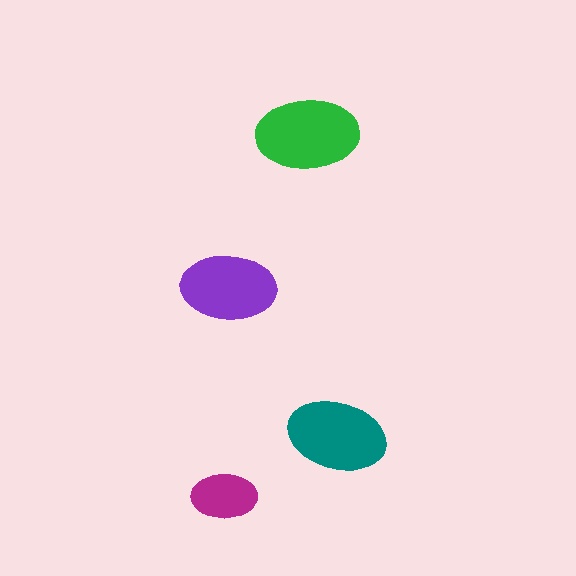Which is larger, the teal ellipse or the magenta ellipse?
The teal one.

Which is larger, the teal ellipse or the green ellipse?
The green one.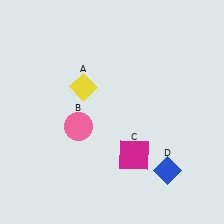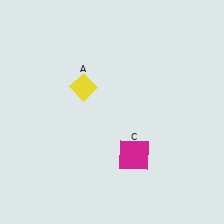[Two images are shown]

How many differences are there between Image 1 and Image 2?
There are 2 differences between the two images.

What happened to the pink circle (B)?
The pink circle (B) was removed in Image 2. It was in the bottom-left area of Image 1.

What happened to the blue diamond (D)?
The blue diamond (D) was removed in Image 2. It was in the bottom-right area of Image 1.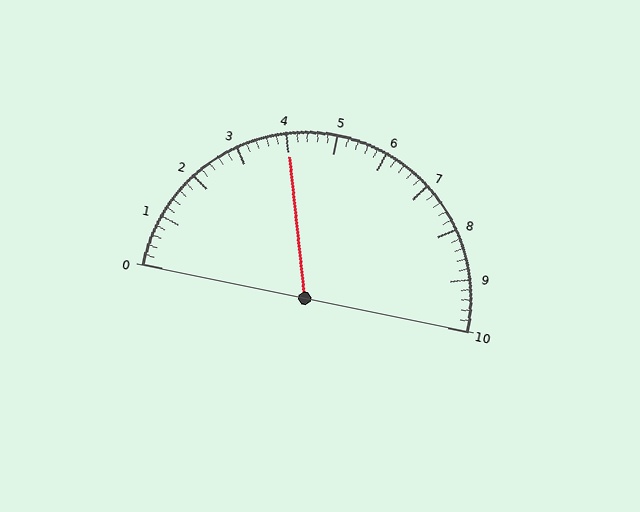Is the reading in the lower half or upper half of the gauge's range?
The reading is in the lower half of the range (0 to 10).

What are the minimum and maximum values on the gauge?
The gauge ranges from 0 to 10.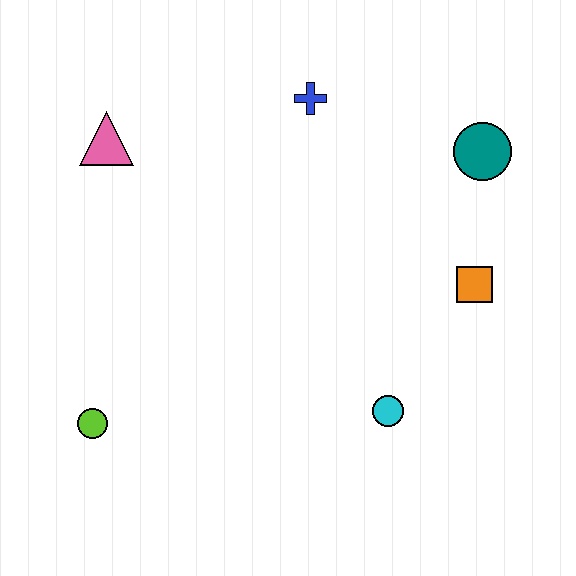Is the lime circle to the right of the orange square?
No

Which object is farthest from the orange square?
The lime circle is farthest from the orange square.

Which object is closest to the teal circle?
The orange square is closest to the teal circle.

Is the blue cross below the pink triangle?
No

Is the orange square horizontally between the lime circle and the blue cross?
No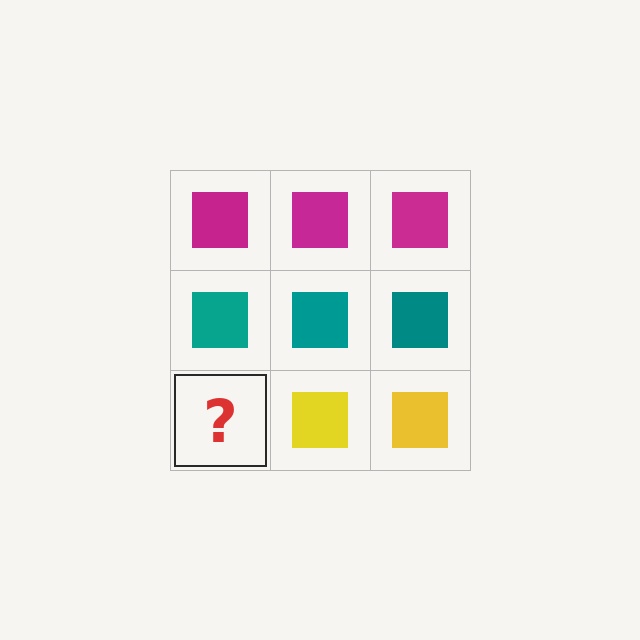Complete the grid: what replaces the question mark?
The question mark should be replaced with a yellow square.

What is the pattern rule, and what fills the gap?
The rule is that each row has a consistent color. The gap should be filled with a yellow square.